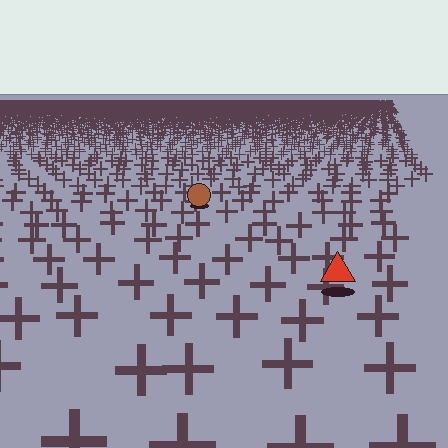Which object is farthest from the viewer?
The brown circle is farthest from the viewer. It appears smaller and the ground texture around it is denser.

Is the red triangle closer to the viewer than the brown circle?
Yes. The red triangle is closer — you can tell from the texture gradient: the ground texture is coarser near it.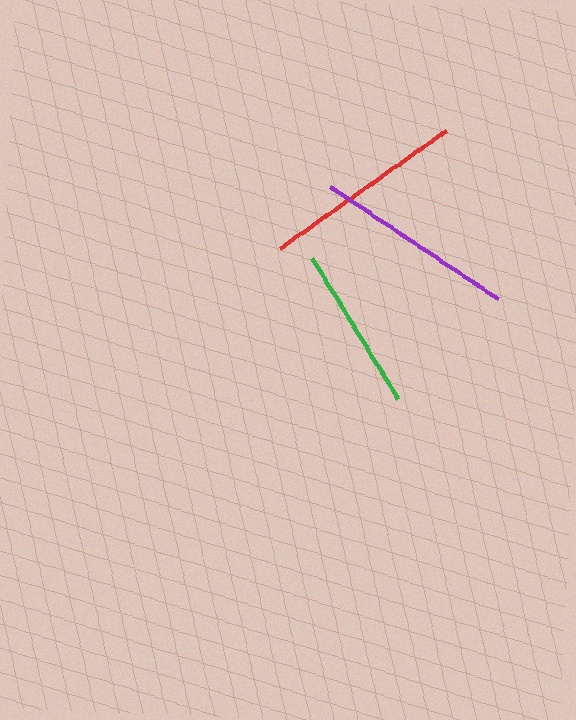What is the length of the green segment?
The green segment is approximately 165 pixels long.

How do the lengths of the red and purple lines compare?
The red and purple lines are approximately the same length.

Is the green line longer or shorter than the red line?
The red line is longer than the green line.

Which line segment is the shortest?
The green line is the shortest at approximately 165 pixels.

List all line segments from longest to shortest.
From longest to shortest: red, purple, green.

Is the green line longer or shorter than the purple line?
The purple line is longer than the green line.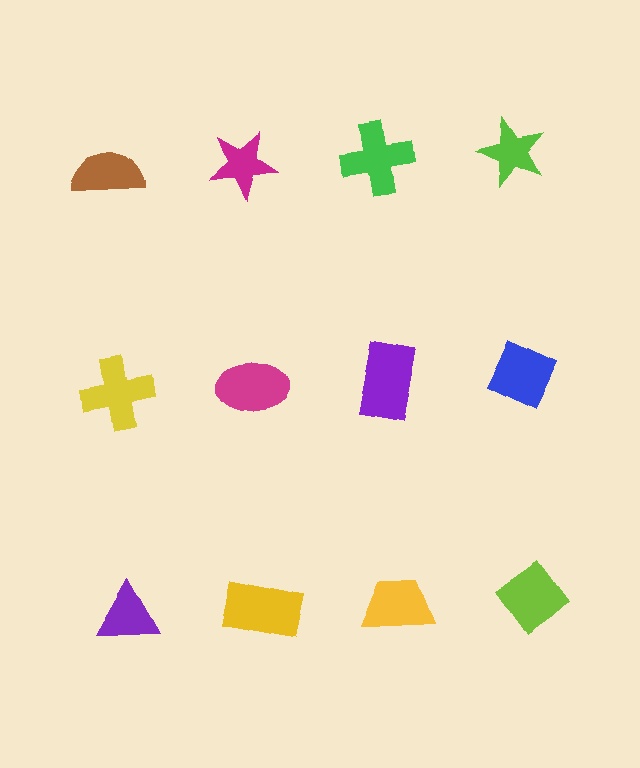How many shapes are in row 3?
4 shapes.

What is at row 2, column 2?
A magenta ellipse.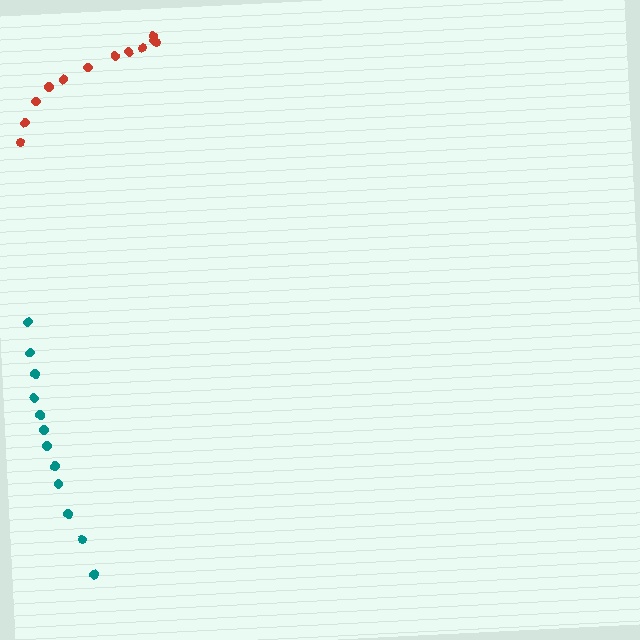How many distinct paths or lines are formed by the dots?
There are 2 distinct paths.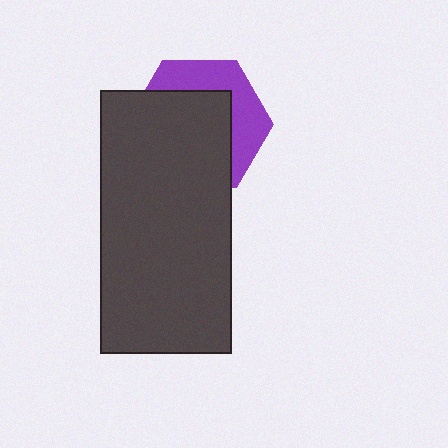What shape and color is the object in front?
The object in front is a dark gray rectangle.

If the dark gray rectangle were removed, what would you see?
You would see the complete purple hexagon.